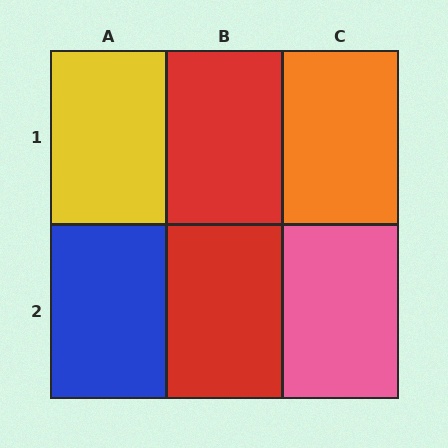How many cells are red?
2 cells are red.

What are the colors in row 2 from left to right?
Blue, red, pink.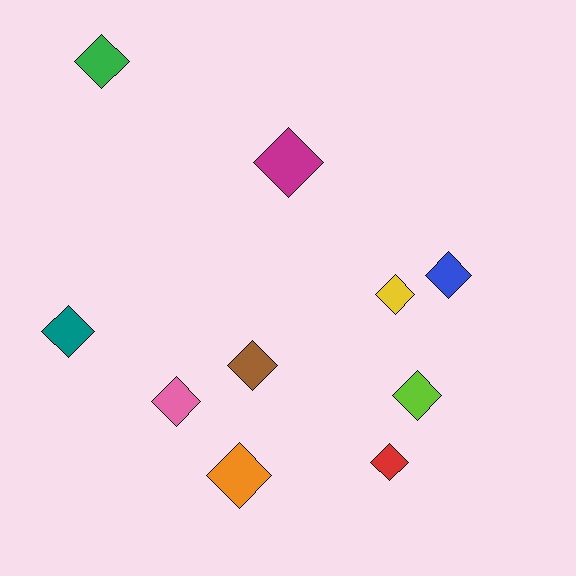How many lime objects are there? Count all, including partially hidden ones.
There is 1 lime object.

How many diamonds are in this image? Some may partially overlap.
There are 10 diamonds.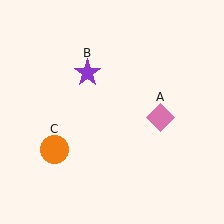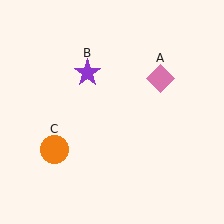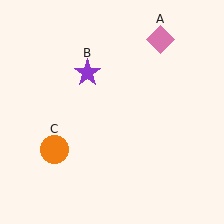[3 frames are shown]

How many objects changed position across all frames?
1 object changed position: pink diamond (object A).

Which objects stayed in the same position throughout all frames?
Purple star (object B) and orange circle (object C) remained stationary.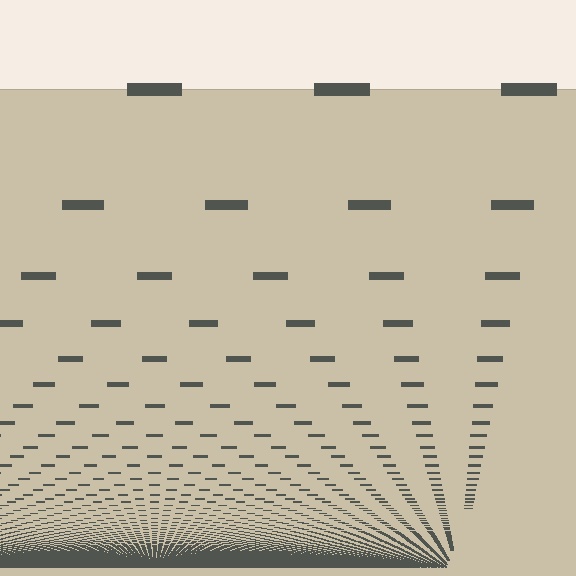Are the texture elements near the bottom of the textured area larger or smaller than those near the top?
Smaller. The gradient is inverted — elements near the bottom are smaller and denser.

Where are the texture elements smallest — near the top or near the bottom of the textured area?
Near the bottom.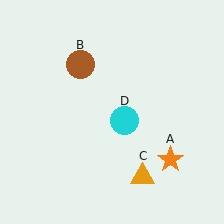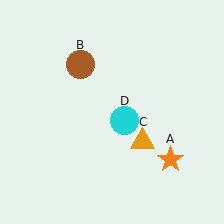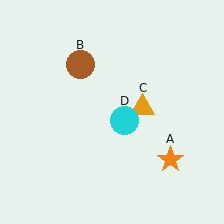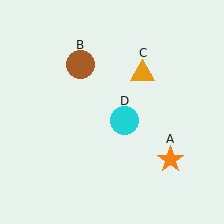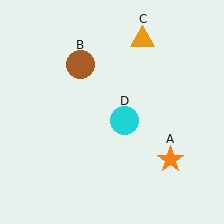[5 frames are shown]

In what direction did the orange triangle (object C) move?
The orange triangle (object C) moved up.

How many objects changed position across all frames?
1 object changed position: orange triangle (object C).